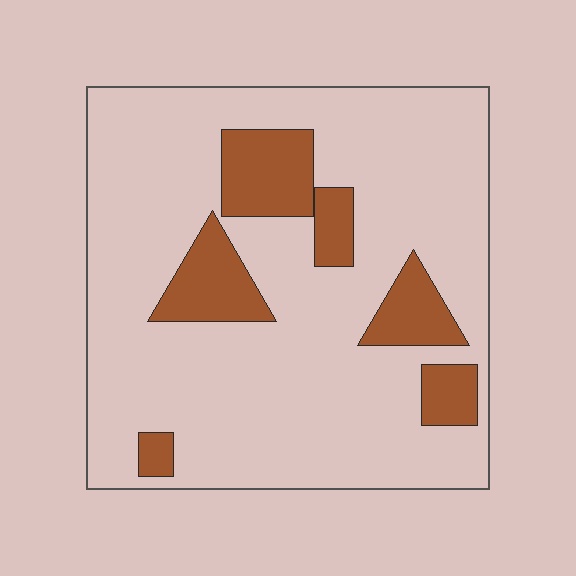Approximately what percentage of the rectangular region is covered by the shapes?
Approximately 20%.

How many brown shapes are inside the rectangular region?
6.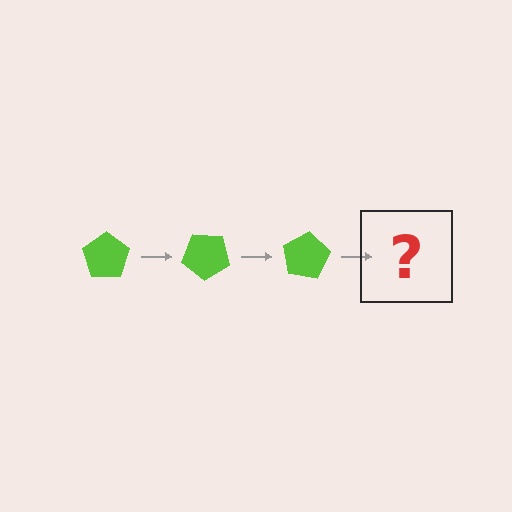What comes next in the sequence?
The next element should be a lime pentagon rotated 120 degrees.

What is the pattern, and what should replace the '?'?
The pattern is that the pentagon rotates 40 degrees each step. The '?' should be a lime pentagon rotated 120 degrees.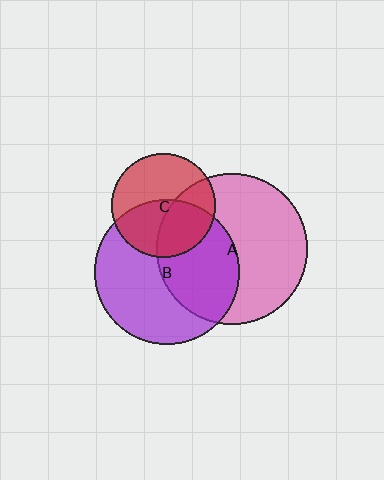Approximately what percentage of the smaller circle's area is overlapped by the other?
Approximately 45%.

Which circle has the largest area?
Circle A (pink).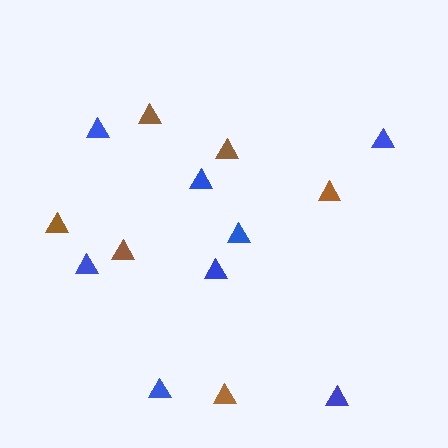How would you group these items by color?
There are 2 groups: one group of brown triangles (6) and one group of blue triangles (8).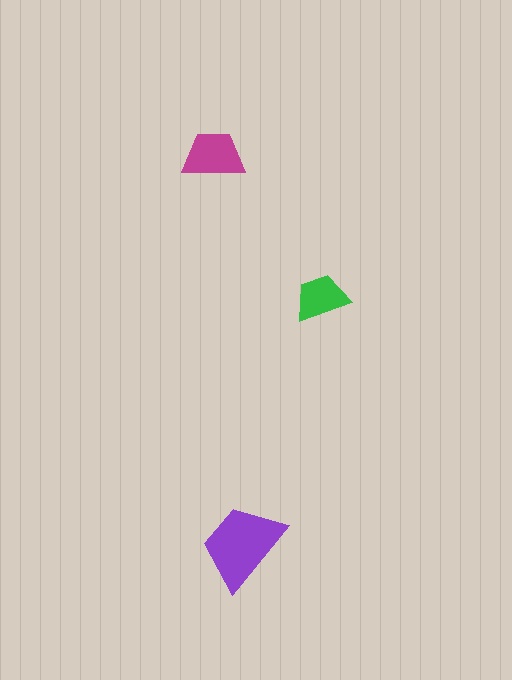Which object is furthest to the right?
The green trapezoid is rightmost.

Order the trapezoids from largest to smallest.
the purple one, the magenta one, the green one.